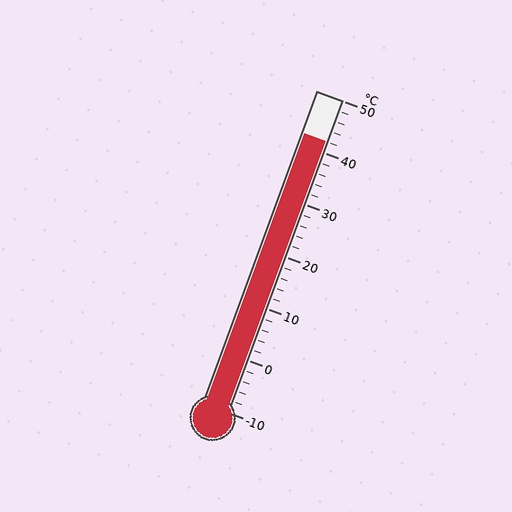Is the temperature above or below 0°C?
The temperature is above 0°C.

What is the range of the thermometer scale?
The thermometer scale ranges from -10°C to 50°C.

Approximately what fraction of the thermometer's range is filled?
The thermometer is filled to approximately 85% of its range.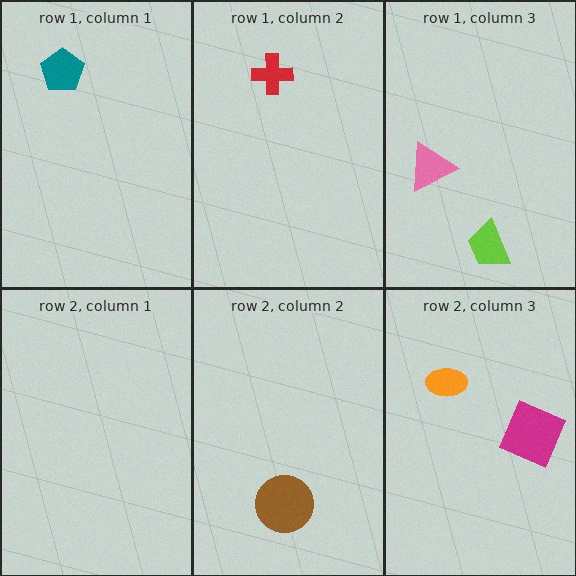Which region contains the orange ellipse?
The row 2, column 3 region.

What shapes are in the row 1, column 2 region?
The red cross.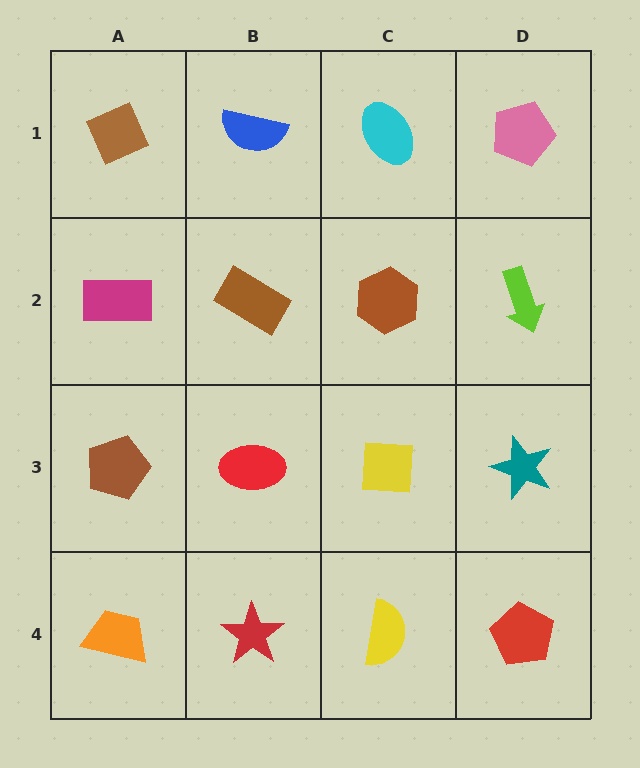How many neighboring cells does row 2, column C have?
4.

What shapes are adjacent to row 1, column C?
A brown hexagon (row 2, column C), a blue semicircle (row 1, column B), a pink pentagon (row 1, column D).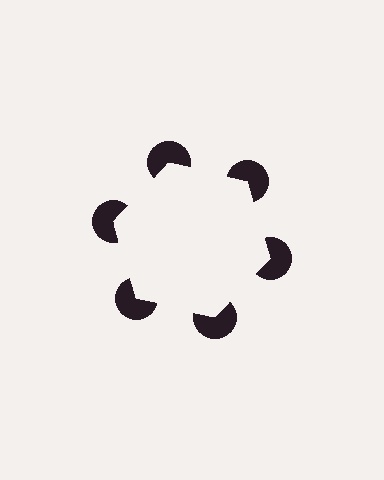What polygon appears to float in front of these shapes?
An illusory hexagon — its edges are inferred from the aligned wedge cuts in the pac-man discs, not physically drawn.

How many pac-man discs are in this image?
There are 6 — one at each vertex of the illusory hexagon.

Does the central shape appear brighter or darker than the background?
It typically appears slightly brighter than the background, even though no actual brightness change is drawn.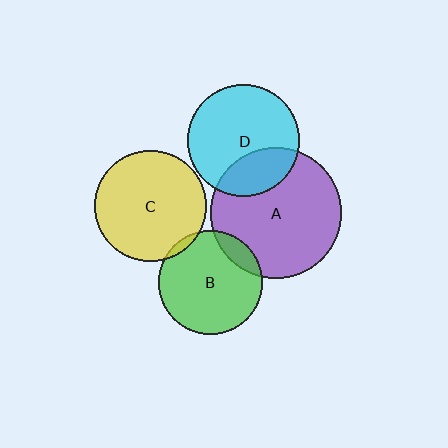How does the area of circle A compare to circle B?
Approximately 1.6 times.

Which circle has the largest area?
Circle A (purple).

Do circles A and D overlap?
Yes.